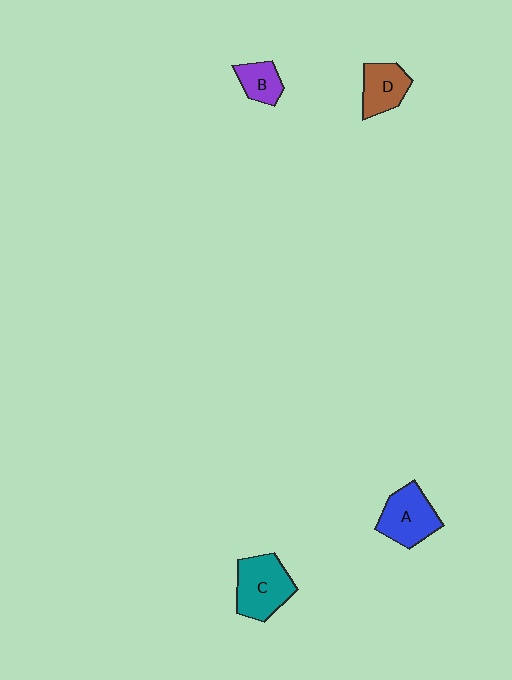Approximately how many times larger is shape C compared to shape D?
Approximately 1.5 times.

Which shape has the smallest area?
Shape B (purple).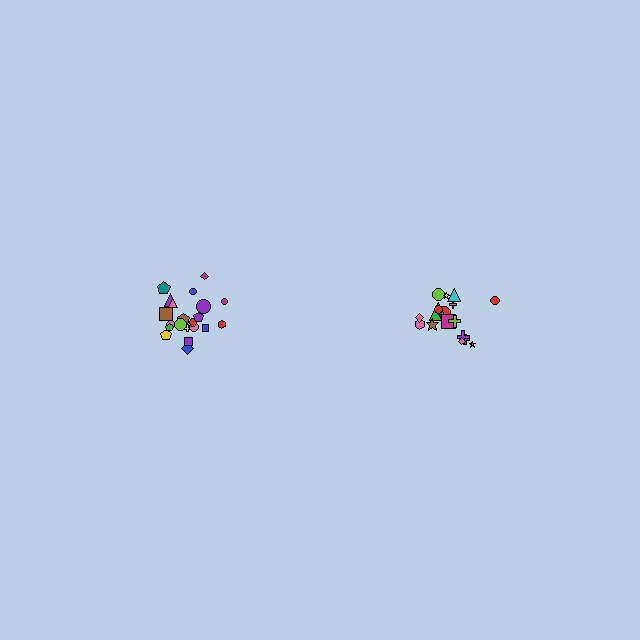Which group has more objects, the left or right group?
The left group.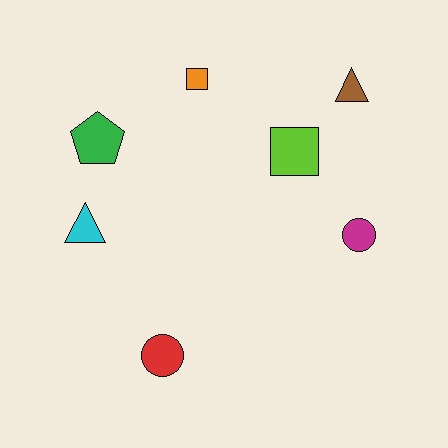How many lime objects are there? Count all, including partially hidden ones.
There is 1 lime object.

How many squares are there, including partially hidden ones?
There are 2 squares.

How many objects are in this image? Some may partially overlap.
There are 7 objects.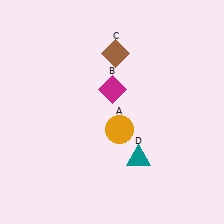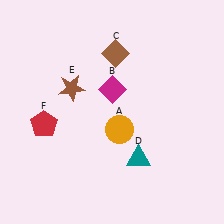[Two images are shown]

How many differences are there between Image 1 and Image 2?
There are 2 differences between the two images.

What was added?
A brown star (E), a red pentagon (F) were added in Image 2.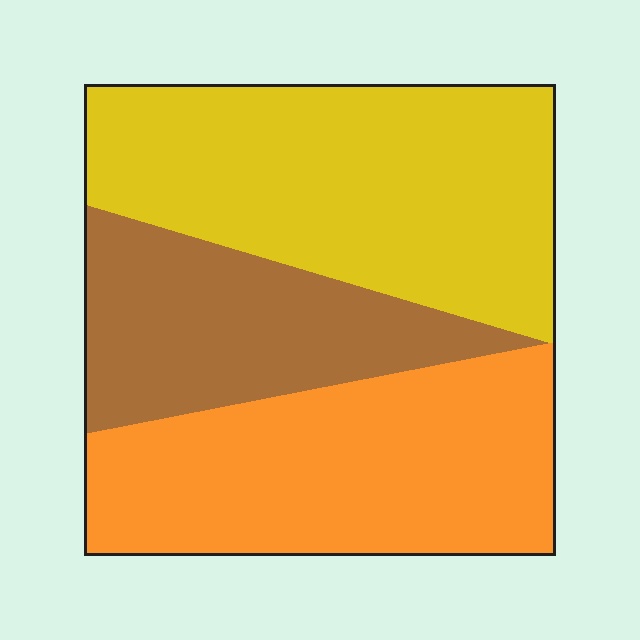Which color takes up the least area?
Brown, at roughly 25%.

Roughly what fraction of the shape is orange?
Orange covers around 35% of the shape.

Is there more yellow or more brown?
Yellow.